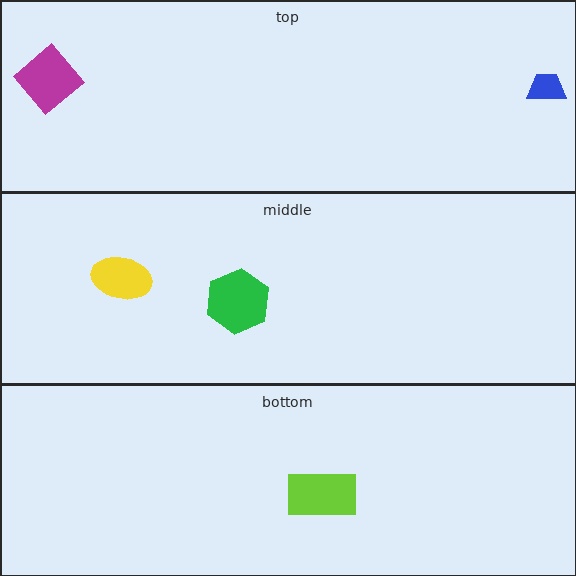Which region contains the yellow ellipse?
The middle region.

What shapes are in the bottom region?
The lime rectangle.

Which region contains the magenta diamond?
The top region.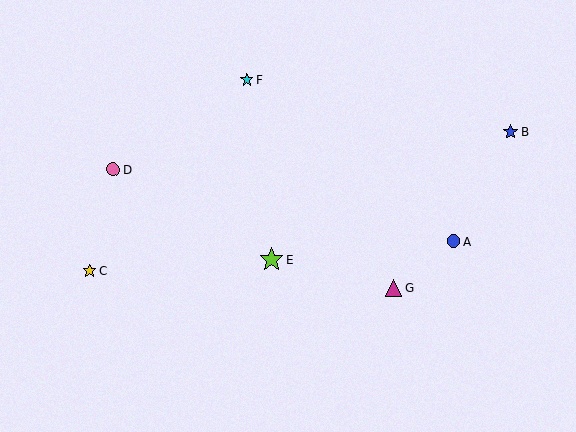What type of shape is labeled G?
Shape G is a magenta triangle.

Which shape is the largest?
The lime star (labeled E) is the largest.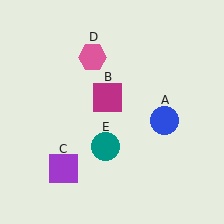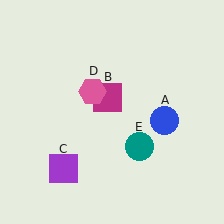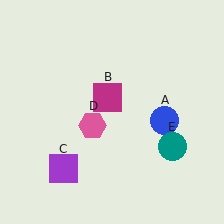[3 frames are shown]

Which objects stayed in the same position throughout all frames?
Blue circle (object A) and magenta square (object B) and purple square (object C) remained stationary.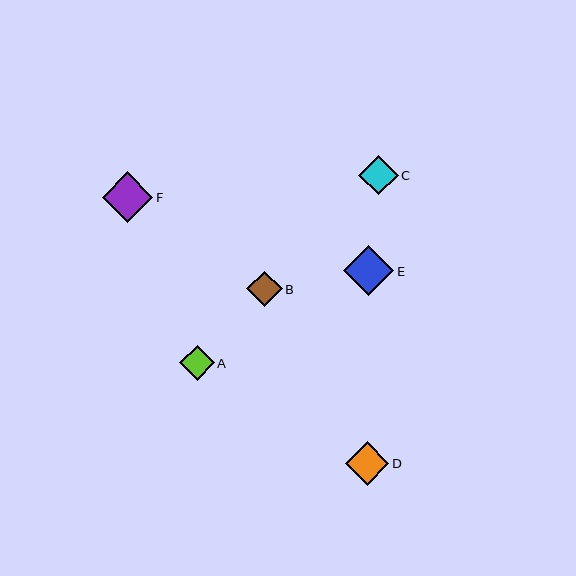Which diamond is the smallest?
Diamond A is the smallest with a size of approximately 34 pixels.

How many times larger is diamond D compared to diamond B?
Diamond D is approximately 1.2 times the size of diamond B.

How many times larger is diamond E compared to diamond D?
Diamond E is approximately 1.2 times the size of diamond D.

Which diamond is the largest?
Diamond F is the largest with a size of approximately 51 pixels.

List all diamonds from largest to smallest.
From largest to smallest: F, E, D, C, B, A.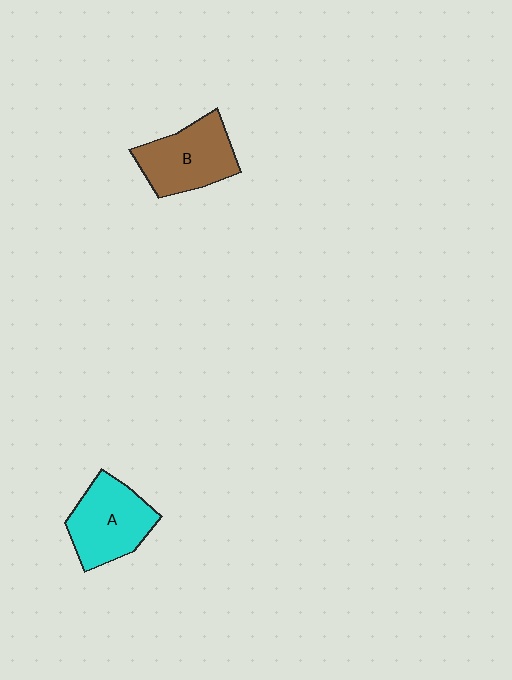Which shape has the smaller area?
Shape B (brown).